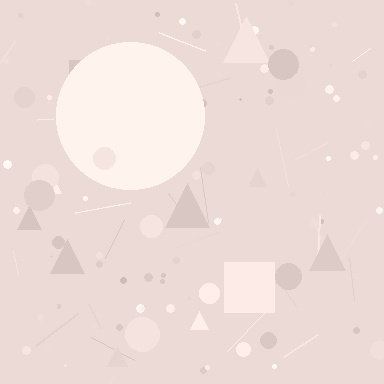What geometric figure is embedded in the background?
A circle is embedded in the background.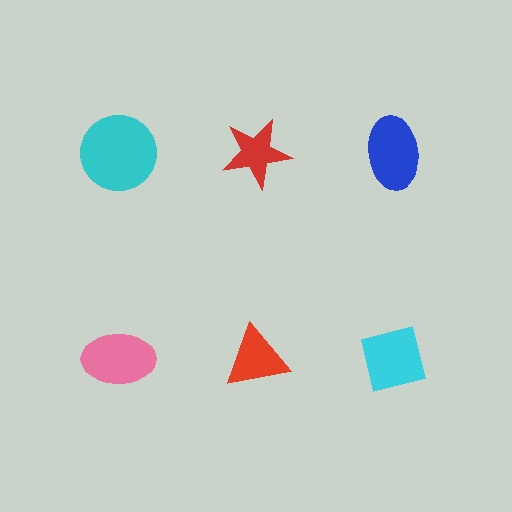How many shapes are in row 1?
3 shapes.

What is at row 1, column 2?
A red star.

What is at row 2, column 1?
A pink ellipse.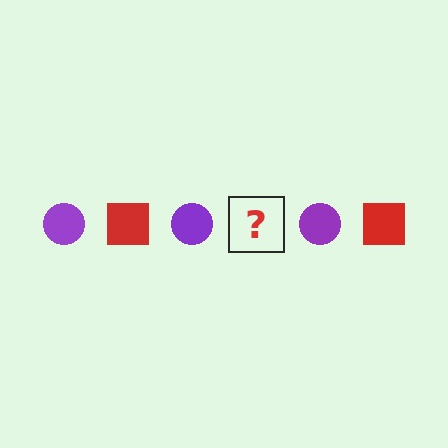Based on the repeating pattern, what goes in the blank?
The blank should be a red square.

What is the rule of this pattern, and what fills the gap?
The rule is that the pattern alternates between purple circle and red square. The gap should be filled with a red square.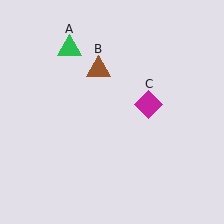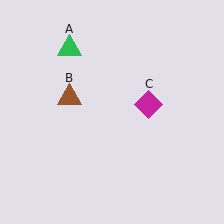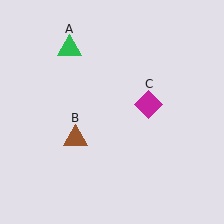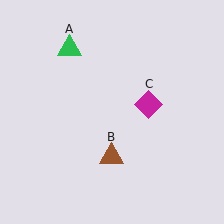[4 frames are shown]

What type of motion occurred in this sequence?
The brown triangle (object B) rotated counterclockwise around the center of the scene.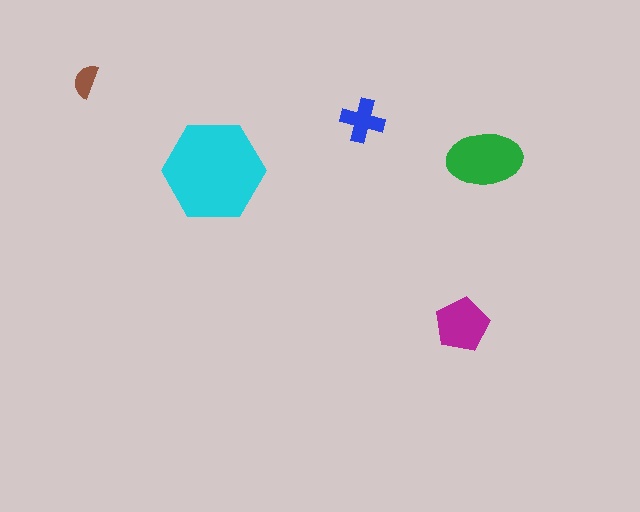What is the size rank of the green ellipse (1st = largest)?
2nd.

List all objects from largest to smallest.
The cyan hexagon, the green ellipse, the magenta pentagon, the blue cross, the brown semicircle.